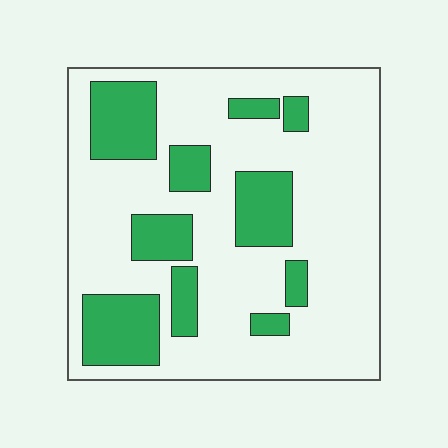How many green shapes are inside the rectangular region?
10.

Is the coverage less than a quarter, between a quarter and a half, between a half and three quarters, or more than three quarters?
Between a quarter and a half.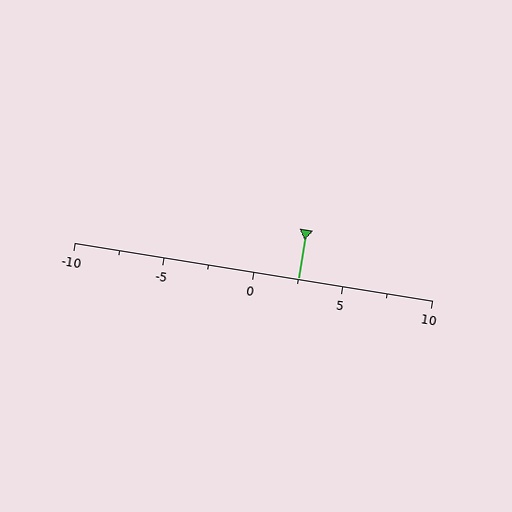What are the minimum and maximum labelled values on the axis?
The axis runs from -10 to 10.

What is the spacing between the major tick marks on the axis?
The major ticks are spaced 5 apart.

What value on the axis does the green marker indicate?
The marker indicates approximately 2.5.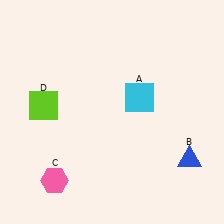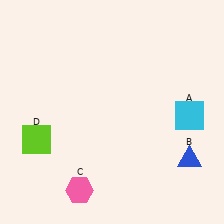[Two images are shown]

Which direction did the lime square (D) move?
The lime square (D) moved down.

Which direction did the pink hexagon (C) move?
The pink hexagon (C) moved right.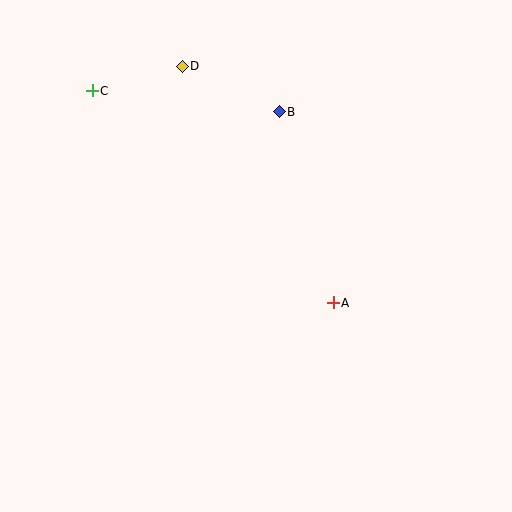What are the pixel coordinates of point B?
Point B is at (279, 112).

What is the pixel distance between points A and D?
The distance between A and D is 280 pixels.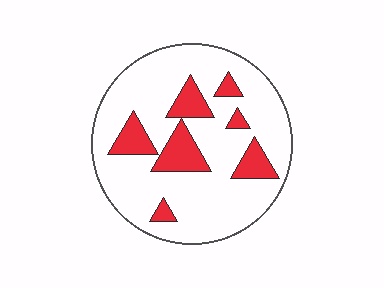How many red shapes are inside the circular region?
7.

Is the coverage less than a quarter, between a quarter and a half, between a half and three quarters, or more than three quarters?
Less than a quarter.